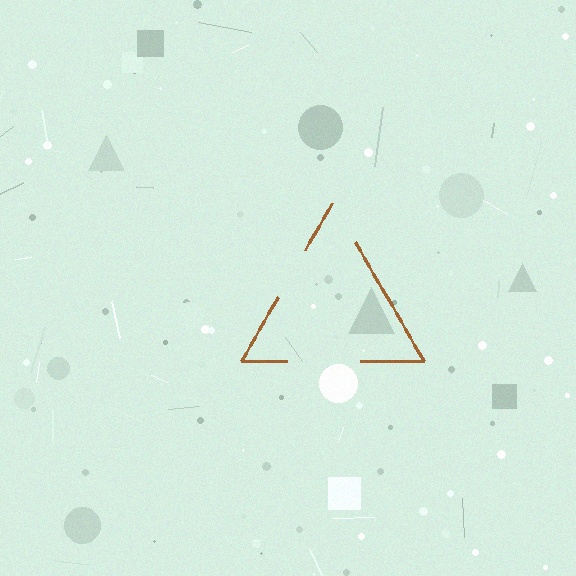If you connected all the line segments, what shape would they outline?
They would outline a triangle.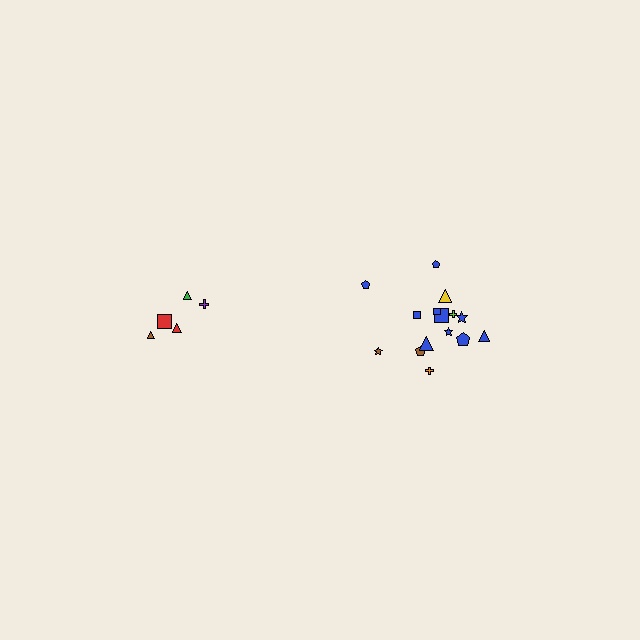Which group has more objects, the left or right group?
The right group.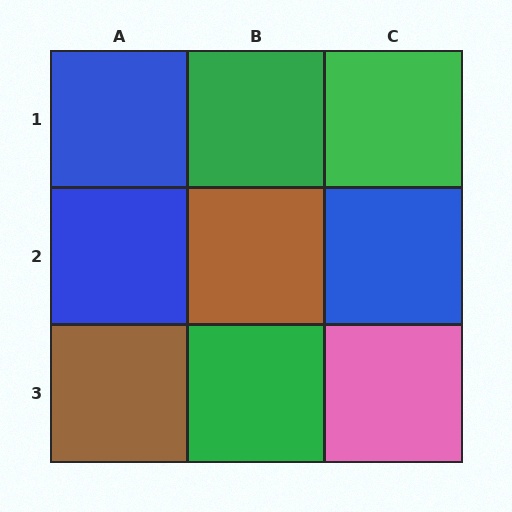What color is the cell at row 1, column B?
Green.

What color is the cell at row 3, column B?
Green.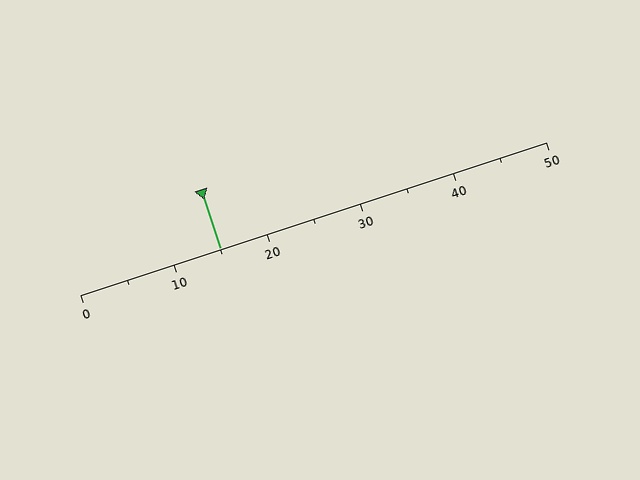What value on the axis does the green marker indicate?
The marker indicates approximately 15.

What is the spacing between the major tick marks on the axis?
The major ticks are spaced 10 apart.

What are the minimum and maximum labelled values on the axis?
The axis runs from 0 to 50.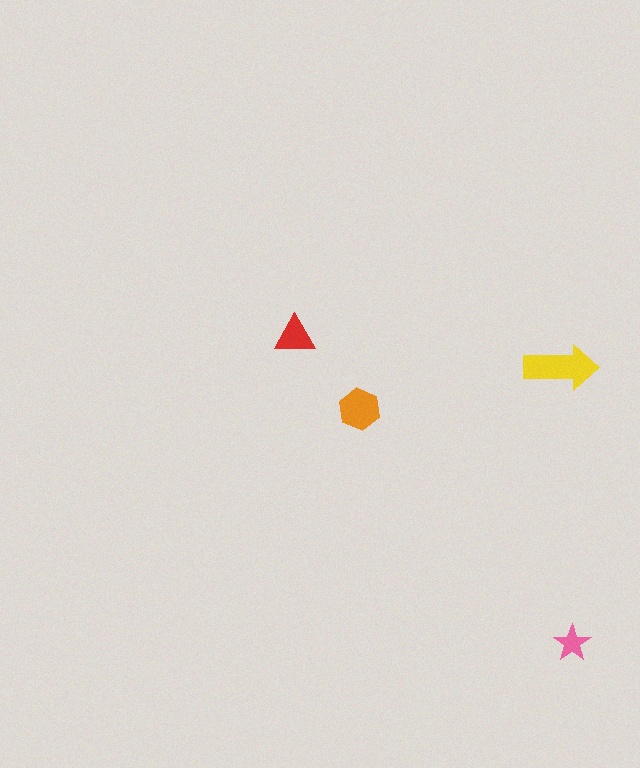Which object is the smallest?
The pink star.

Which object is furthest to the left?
The red triangle is leftmost.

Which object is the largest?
The yellow arrow.